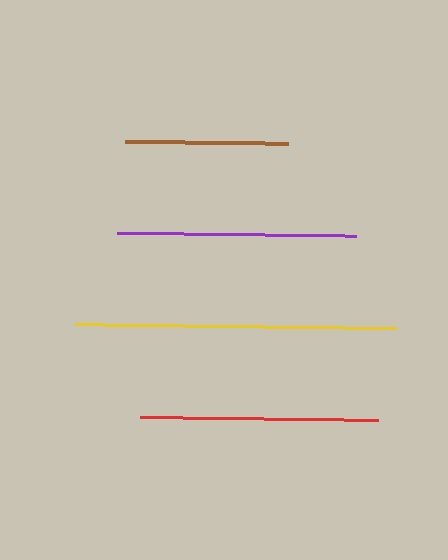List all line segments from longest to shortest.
From longest to shortest: yellow, purple, red, brown.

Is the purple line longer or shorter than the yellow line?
The yellow line is longer than the purple line.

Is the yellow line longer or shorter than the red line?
The yellow line is longer than the red line.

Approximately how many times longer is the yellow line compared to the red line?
The yellow line is approximately 1.4 times the length of the red line.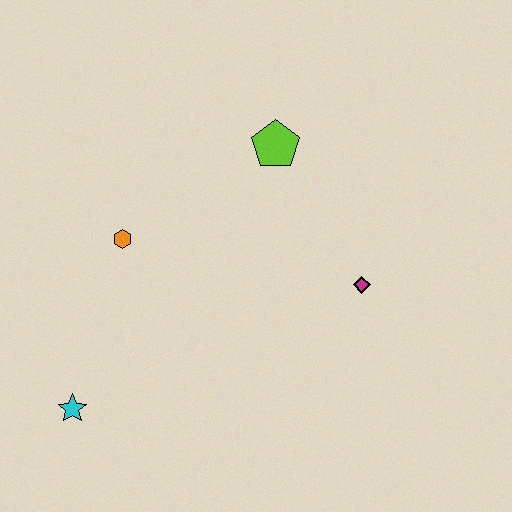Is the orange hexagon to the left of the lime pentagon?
Yes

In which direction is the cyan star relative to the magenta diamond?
The cyan star is to the left of the magenta diamond.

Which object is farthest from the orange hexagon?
The magenta diamond is farthest from the orange hexagon.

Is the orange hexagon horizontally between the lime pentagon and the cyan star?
Yes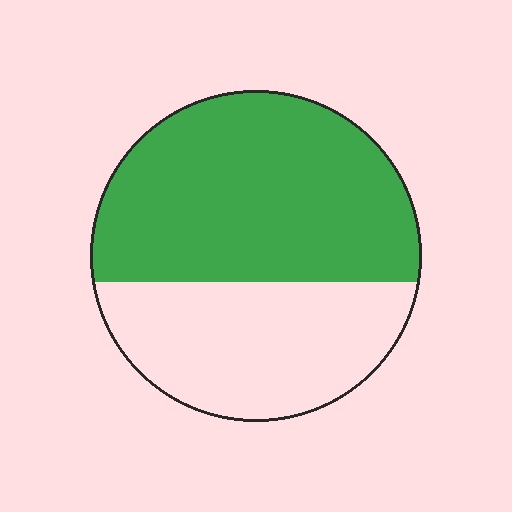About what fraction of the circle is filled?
About three fifths (3/5).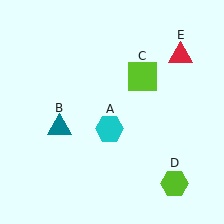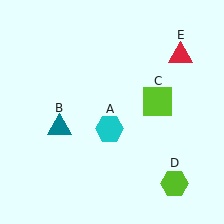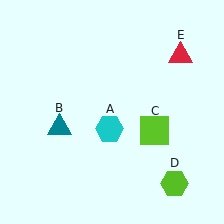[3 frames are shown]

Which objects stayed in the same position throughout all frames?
Cyan hexagon (object A) and teal triangle (object B) and lime hexagon (object D) and red triangle (object E) remained stationary.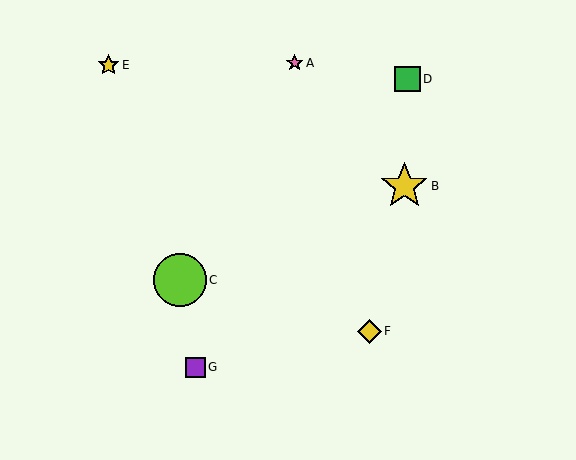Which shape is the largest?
The lime circle (labeled C) is the largest.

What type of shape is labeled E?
Shape E is a yellow star.